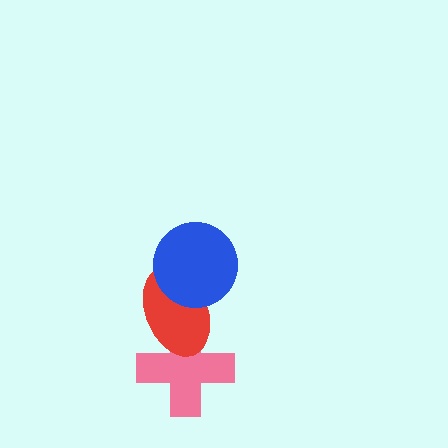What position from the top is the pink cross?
The pink cross is 3rd from the top.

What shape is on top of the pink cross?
The red ellipse is on top of the pink cross.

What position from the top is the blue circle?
The blue circle is 1st from the top.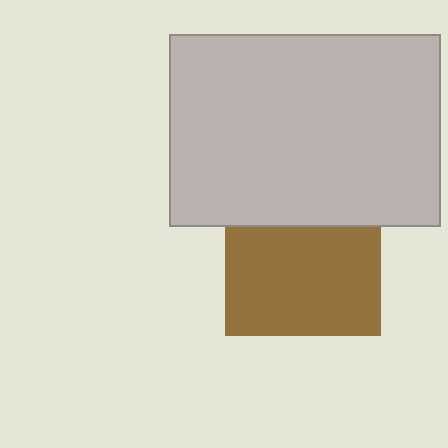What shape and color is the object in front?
The object in front is a light gray rectangle.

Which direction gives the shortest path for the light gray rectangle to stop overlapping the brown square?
Moving up gives the shortest separation.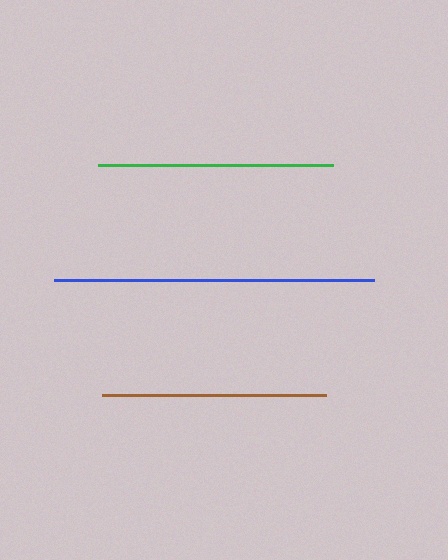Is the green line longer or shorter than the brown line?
The green line is longer than the brown line.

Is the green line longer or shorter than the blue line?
The blue line is longer than the green line.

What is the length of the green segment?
The green segment is approximately 235 pixels long.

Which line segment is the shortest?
The brown line is the shortest at approximately 224 pixels.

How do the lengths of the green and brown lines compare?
The green and brown lines are approximately the same length.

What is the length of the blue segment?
The blue segment is approximately 320 pixels long.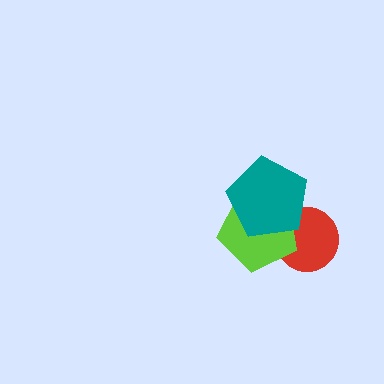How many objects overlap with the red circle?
2 objects overlap with the red circle.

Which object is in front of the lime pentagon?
The teal pentagon is in front of the lime pentagon.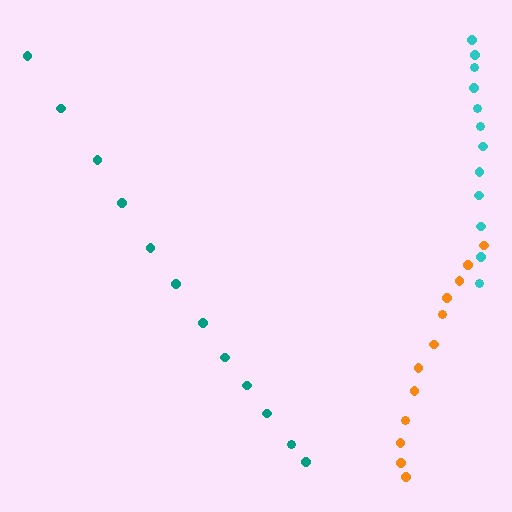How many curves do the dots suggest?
There are 3 distinct paths.